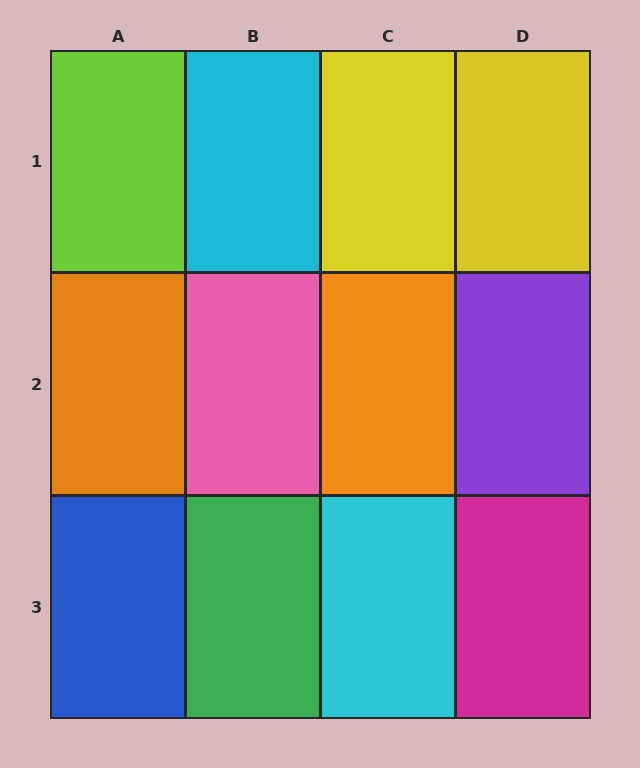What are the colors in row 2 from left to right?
Orange, pink, orange, purple.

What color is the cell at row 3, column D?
Magenta.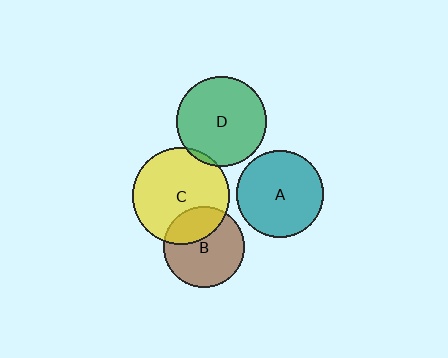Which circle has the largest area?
Circle C (yellow).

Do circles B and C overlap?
Yes.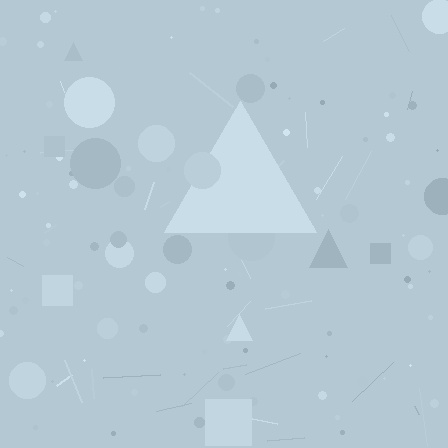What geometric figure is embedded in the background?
A triangle is embedded in the background.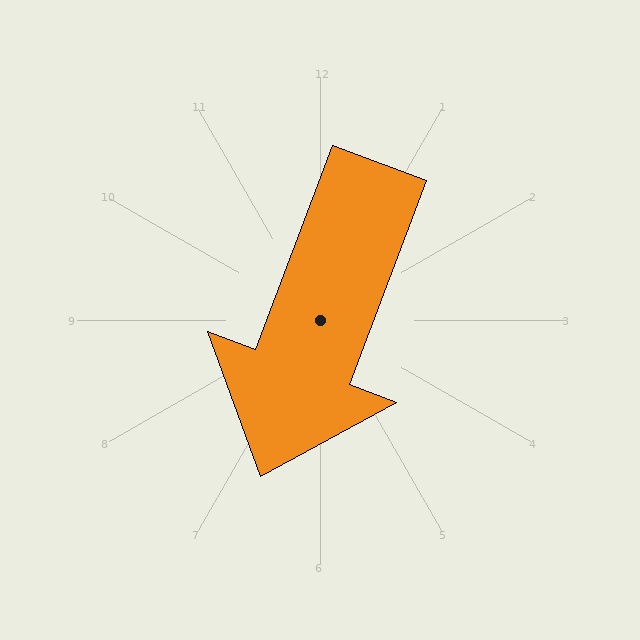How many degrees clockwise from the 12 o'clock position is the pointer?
Approximately 201 degrees.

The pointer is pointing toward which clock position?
Roughly 7 o'clock.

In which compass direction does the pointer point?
South.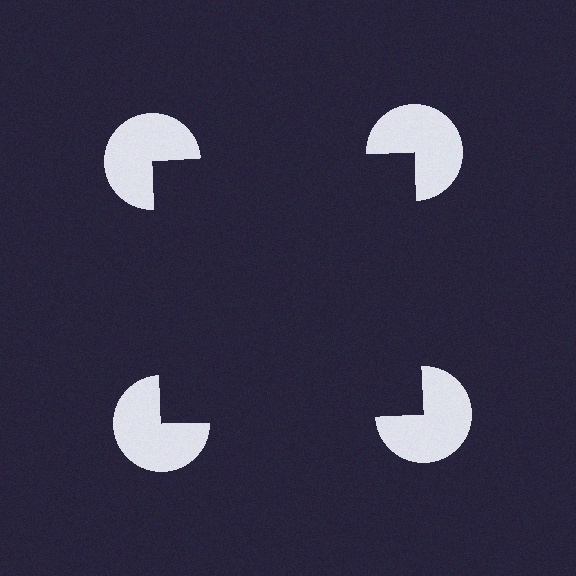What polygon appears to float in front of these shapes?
An illusory square — its edges are inferred from the aligned wedge cuts in the pac-man discs, not physically drawn.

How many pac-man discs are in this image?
There are 4 — one at each vertex of the illusory square.